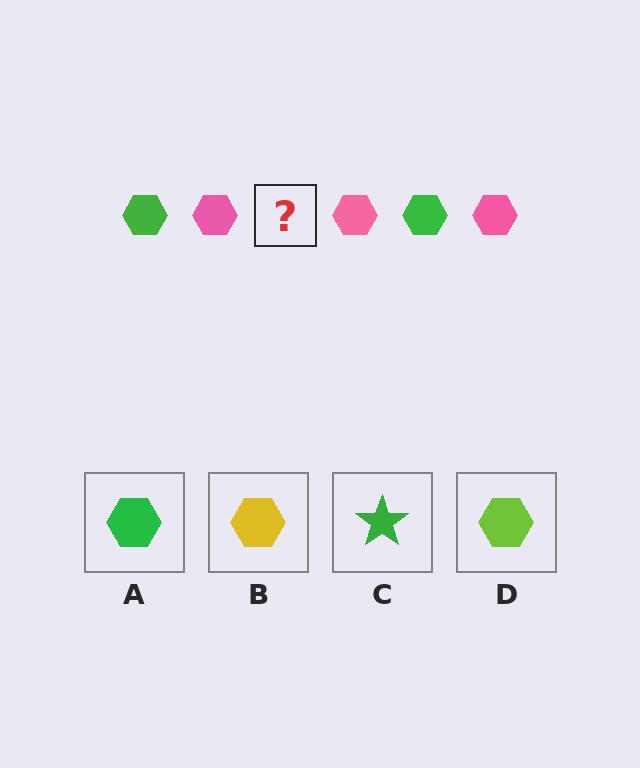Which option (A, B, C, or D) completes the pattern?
A.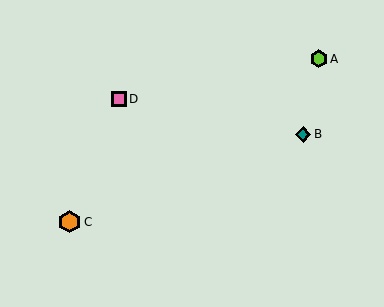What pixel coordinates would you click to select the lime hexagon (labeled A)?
Click at (319, 59) to select the lime hexagon A.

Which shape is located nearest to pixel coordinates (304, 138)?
The teal diamond (labeled B) at (303, 134) is nearest to that location.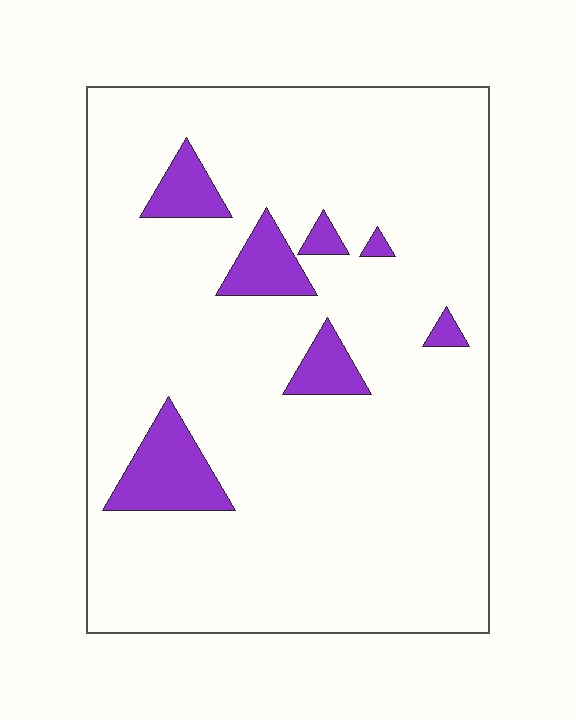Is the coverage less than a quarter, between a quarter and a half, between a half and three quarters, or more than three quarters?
Less than a quarter.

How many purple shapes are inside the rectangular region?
7.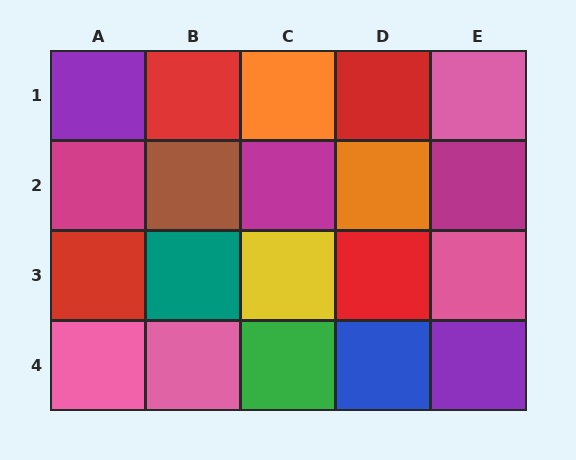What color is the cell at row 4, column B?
Pink.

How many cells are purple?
2 cells are purple.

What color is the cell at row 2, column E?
Magenta.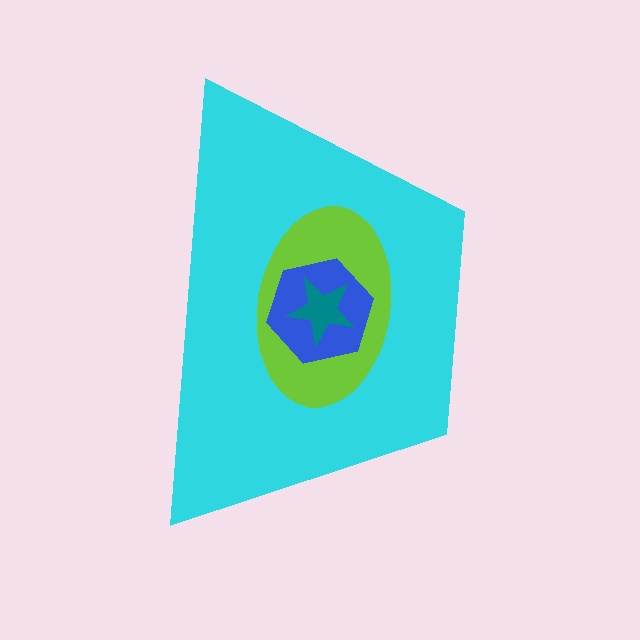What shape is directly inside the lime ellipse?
The blue hexagon.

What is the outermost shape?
The cyan trapezoid.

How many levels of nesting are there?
4.